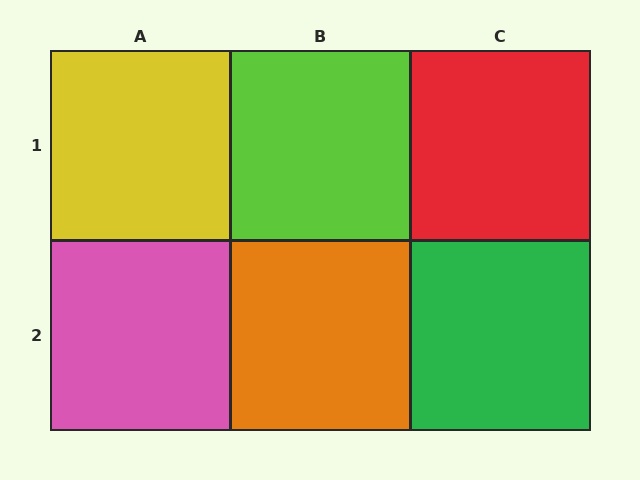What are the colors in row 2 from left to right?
Pink, orange, green.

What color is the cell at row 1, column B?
Lime.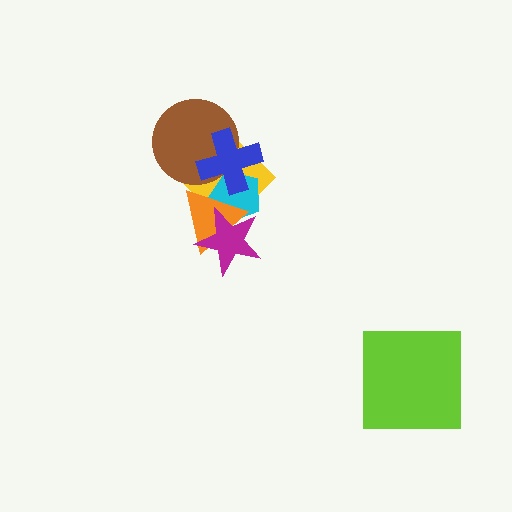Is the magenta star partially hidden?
No, no other shape covers it.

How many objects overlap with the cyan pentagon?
4 objects overlap with the cyan pentagon.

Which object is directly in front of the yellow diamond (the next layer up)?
The cyan pentagon is directly in front of the yellow diamond.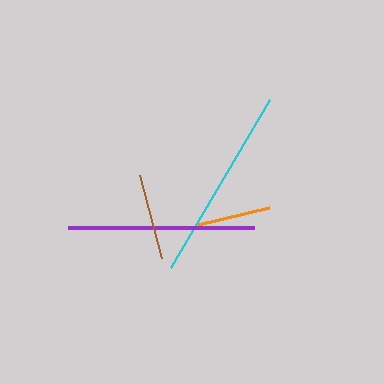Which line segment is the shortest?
The orange line is the shortest at approximately 73 pixels.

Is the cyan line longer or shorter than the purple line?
The cyan line is longer than the purple line.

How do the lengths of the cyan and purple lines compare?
The cyan and purple lines are approximately the same length.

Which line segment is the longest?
The cyan line is the longest at approximately 195 pixels.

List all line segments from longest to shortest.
From longest to shortest: cyan, purple, brown, orange.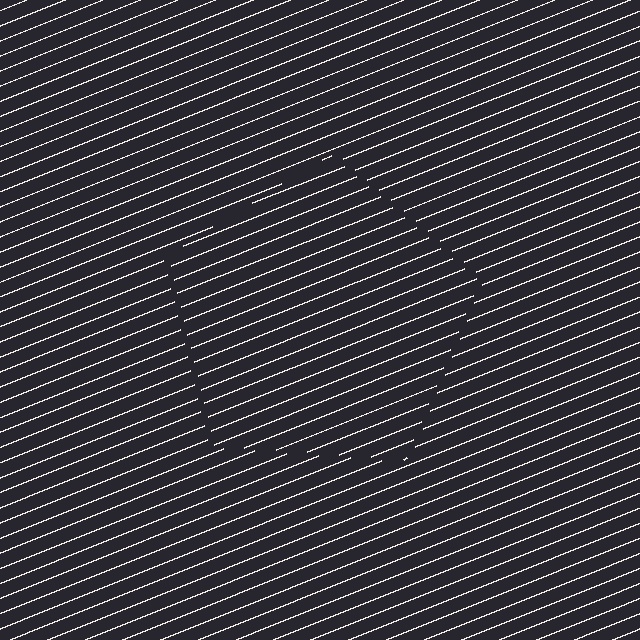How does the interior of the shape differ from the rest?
The interior of the shape contains the same grating, shifted by half a period — the contour is defined by the phase discontinuity where line-ends from the inner and outer gratings abut.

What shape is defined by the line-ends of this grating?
An illusory pentagon. The interior of the shape contains the same grating, shifted by half a period — the contour is defined by the phase discontinuity where line-ends from the inner and outer gratings abut.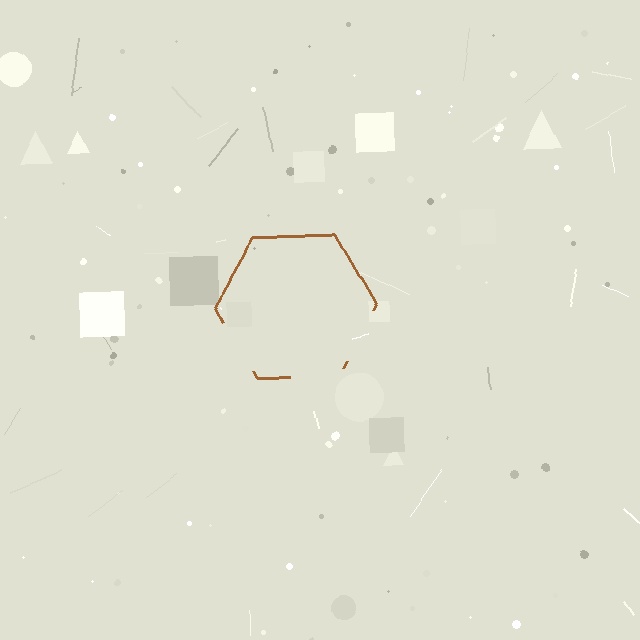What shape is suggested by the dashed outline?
The dashed outline suggests a hexagon.